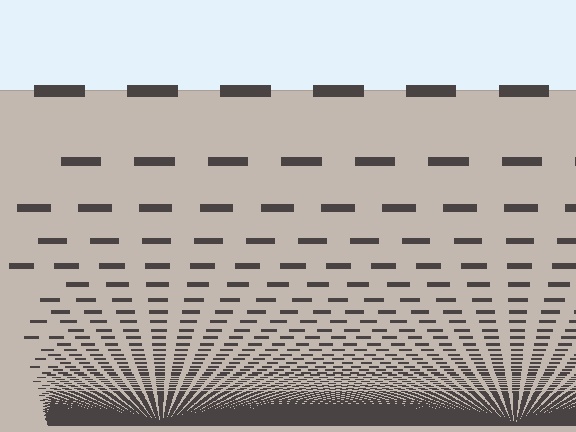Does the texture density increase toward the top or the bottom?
Density increases toward the bottom.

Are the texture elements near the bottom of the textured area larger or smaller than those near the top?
Smaller. The gradient is inverted — elements near the bottom are smaller and denser.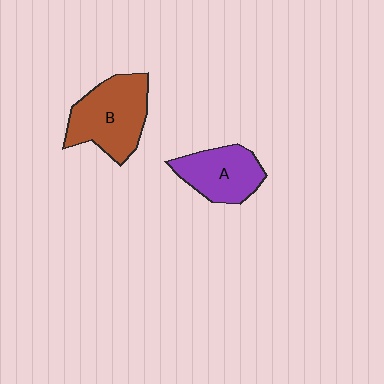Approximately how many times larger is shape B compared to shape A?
Approximately 1.3 times.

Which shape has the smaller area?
Shape A (purple).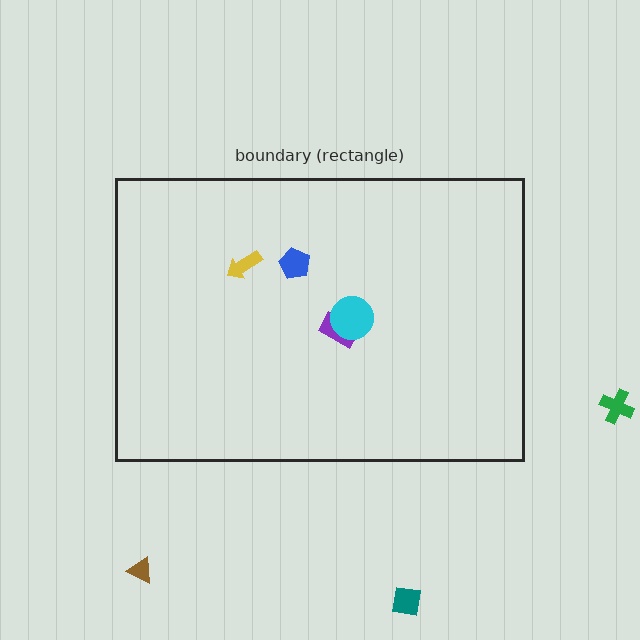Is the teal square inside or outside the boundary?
Outside.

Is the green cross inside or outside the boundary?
Outside.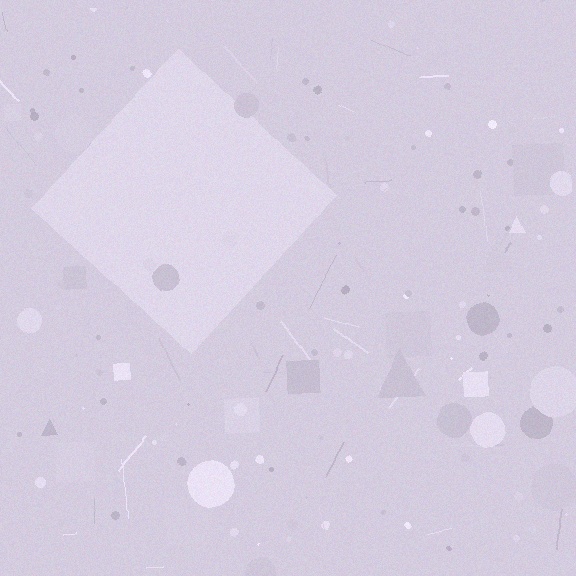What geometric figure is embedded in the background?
A diamond is embedded in the background.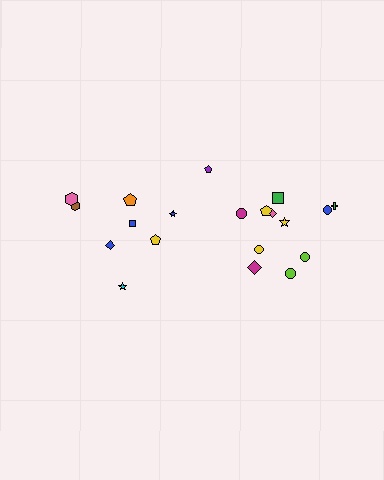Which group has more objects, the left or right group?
The right group.